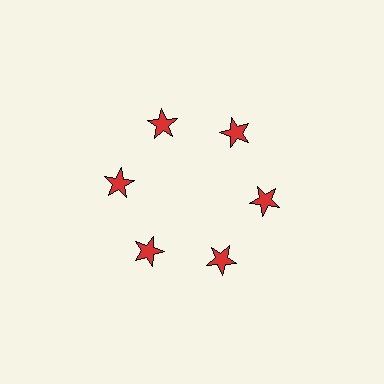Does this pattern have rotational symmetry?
Yes, this pattern has 6-fold rotational symmetry. It looks the same after rotating 60 degrees around the center.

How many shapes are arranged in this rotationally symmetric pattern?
There are 6 shapes, arranged in 6 groups of 1.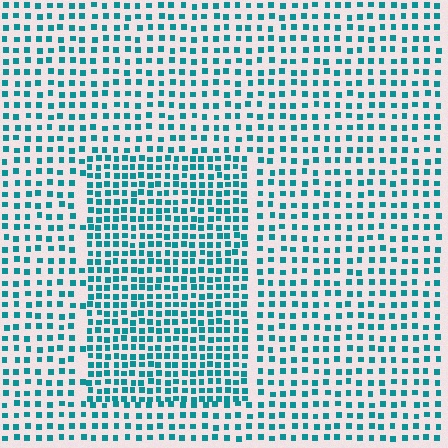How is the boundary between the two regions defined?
The boundary is defined by a change in element density (approximately 1.7x ratio). All elements are the same color, size, and shape.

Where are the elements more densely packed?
The elements are more densely packed inside the rectangle boundary.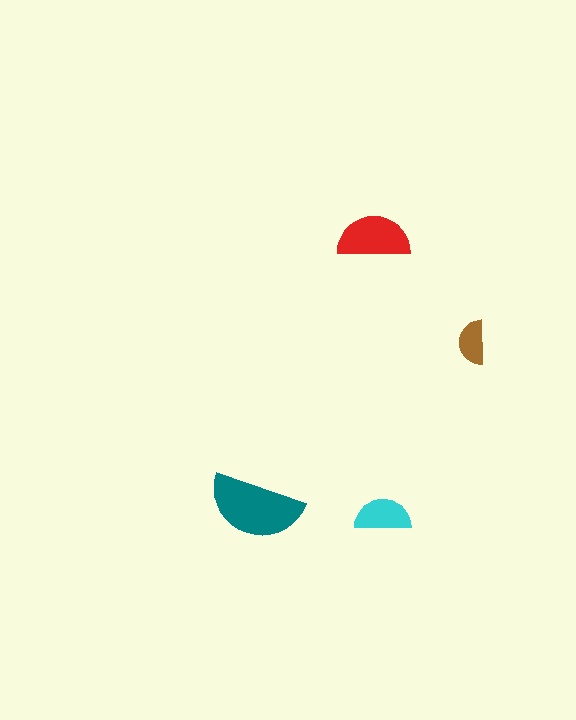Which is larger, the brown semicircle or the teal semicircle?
The teal one.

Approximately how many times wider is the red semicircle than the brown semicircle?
About 1.5 times wider.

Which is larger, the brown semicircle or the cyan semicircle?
The cyan one.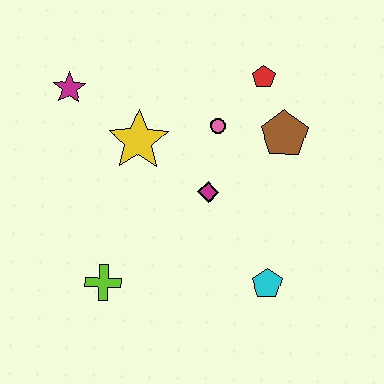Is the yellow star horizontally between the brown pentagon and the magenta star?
Yes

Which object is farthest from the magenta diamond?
The magenta star is farthest from the magenta diamond.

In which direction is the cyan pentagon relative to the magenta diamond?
The cyan pentagon is below the magenta diamond.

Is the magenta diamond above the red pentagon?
No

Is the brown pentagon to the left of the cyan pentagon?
No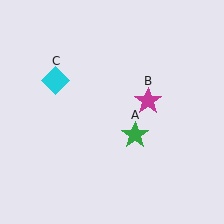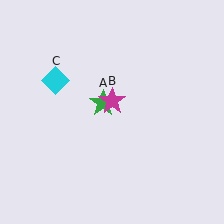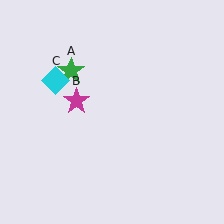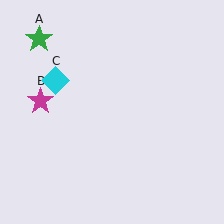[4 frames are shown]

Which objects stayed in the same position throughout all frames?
Cyan diamond (object C) remained stationary.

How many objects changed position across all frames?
2 objects changed position: green star (object A), magenta star (object B).